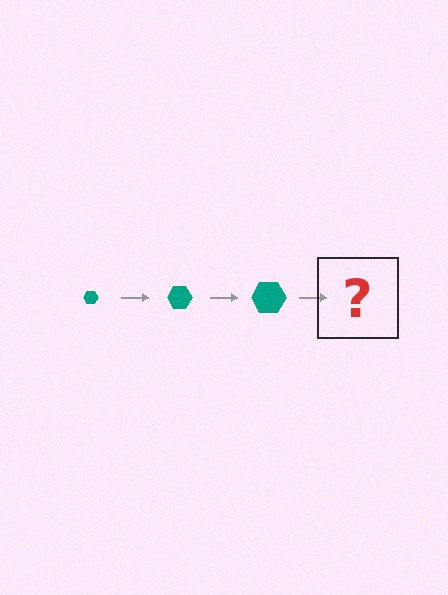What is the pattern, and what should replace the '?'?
The pattern is that the hexagon gets progressively larger each step. The '?' should be a teal hexagon, larger than the previous one.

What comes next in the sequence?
The next element should be a teal hexagon, larger than the previous one.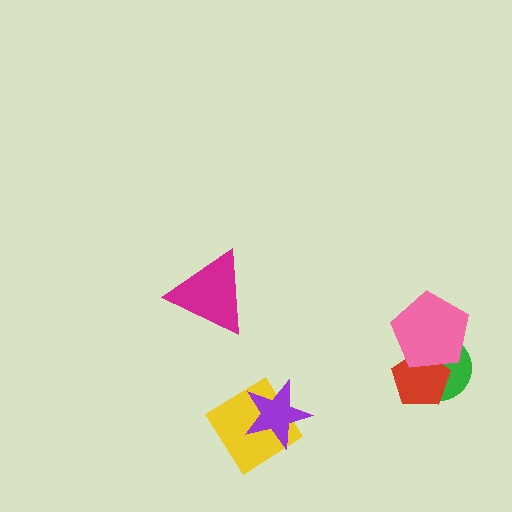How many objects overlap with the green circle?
2 objects overlap with the green circle.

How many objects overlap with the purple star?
1 object overlaps with the purple star.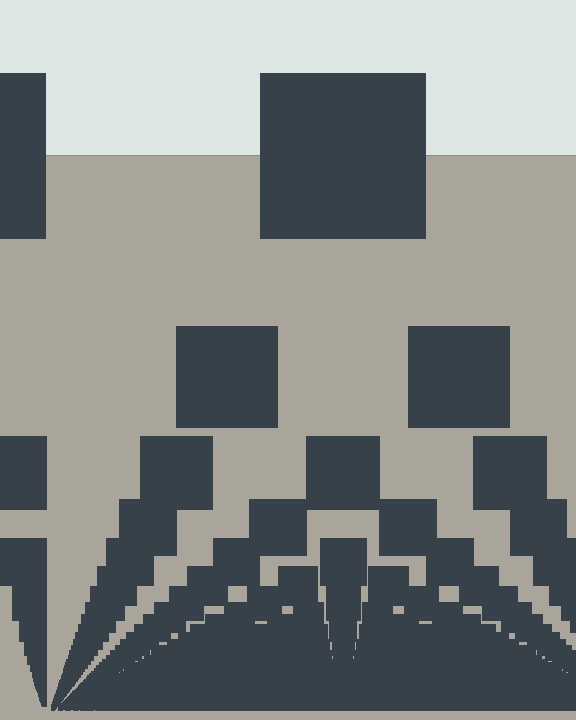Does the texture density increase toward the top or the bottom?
Density increases toward the bottom.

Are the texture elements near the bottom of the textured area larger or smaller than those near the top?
Smaller. The gradient is inverted — elements near the bottom are smaller and denser.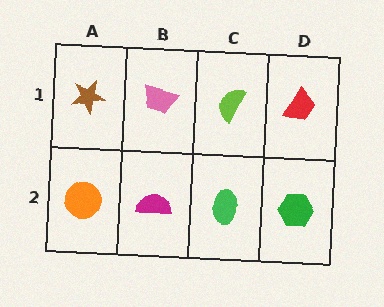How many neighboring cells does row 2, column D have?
2.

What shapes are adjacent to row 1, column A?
An orange circle (row 2, column A), a pink trapezoid (row 1, column B).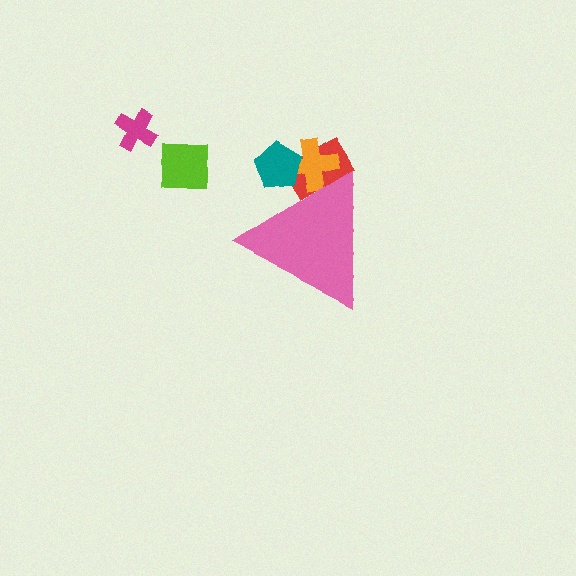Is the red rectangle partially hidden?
Yes, the red rectangle is partially hidden behind the pink triangle.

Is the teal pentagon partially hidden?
Yes, the teal pentagon is partially hidden behind the pink triangle.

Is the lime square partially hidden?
No, the lime square is fully visible.